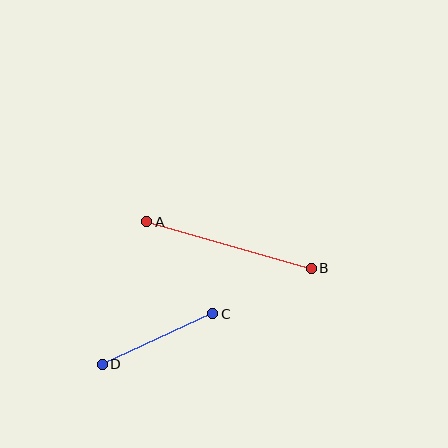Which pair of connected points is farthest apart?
Points A and B are farthest apart.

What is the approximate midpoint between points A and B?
The midpoint is at approximately (229, 245) pixels.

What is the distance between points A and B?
The distance is approximately 171 pixels.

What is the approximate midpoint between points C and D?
The midpoint is at approximately (158, 339) pixels.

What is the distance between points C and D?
The distance is approximately 122 pixels.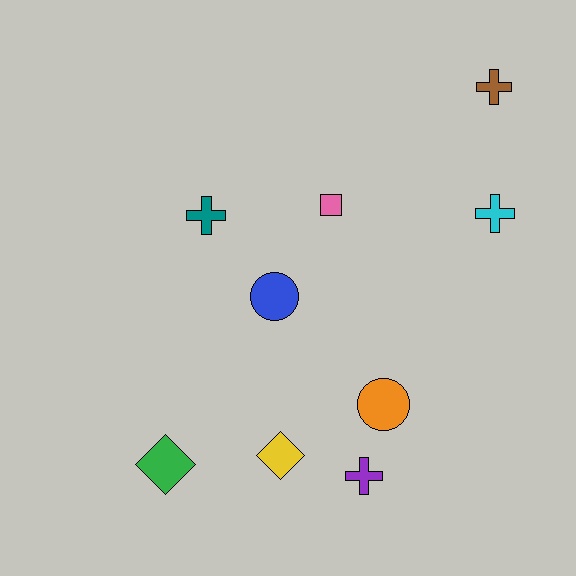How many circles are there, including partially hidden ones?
There are 2 circles.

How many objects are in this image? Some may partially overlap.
There are 9 objects.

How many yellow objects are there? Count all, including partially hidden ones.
There is 1 yellow object.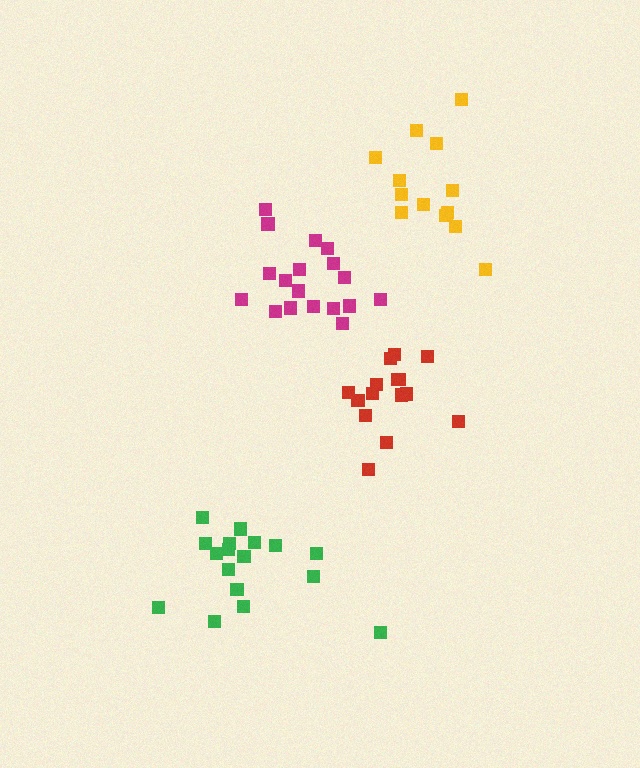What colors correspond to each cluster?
The clusters are colored: red, yellow, magenta, green.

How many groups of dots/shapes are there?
There are 4 groups.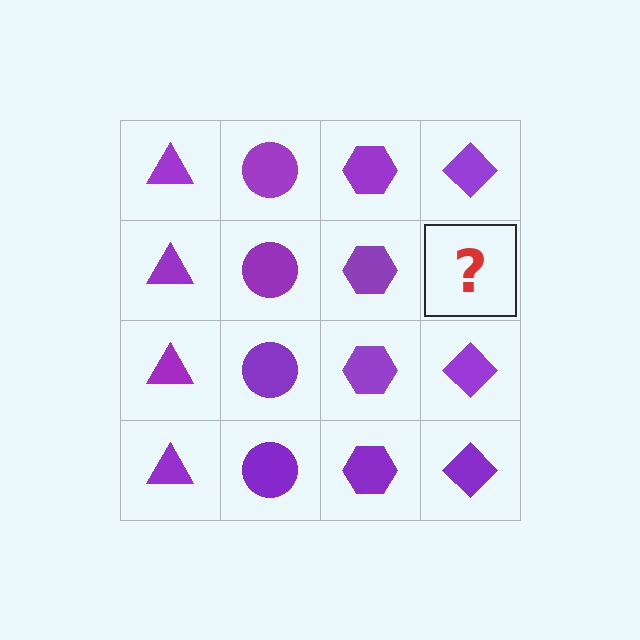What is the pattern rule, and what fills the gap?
The rule is that each column has a consistent shape. The gap should be filled with a purple diamond.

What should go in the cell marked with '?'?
The missing cell should contain a purple diamond.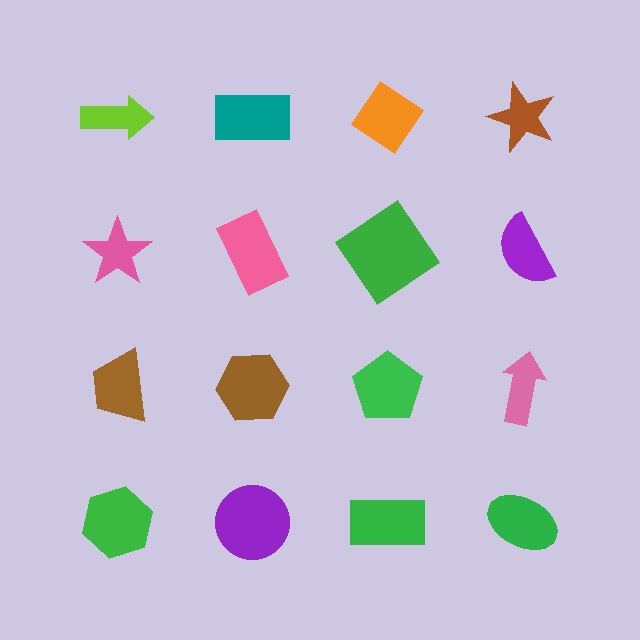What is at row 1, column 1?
A lime arrow.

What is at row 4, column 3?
A green rectangle.